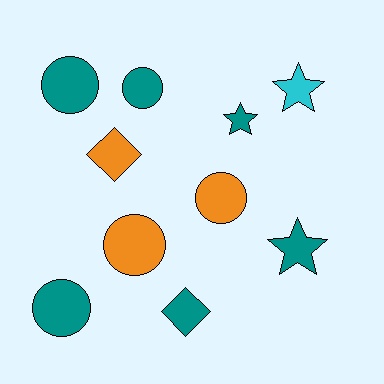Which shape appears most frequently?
Circle, with 5 objects.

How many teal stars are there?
There are 2 teal stars.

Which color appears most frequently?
Teal, with 6 objects.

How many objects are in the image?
There are 10 objects.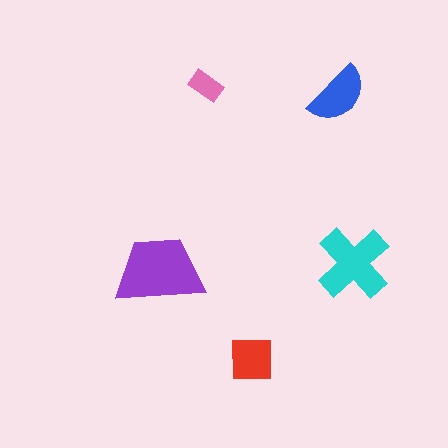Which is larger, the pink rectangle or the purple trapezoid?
The purple trapezoid.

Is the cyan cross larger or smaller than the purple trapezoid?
Smaller.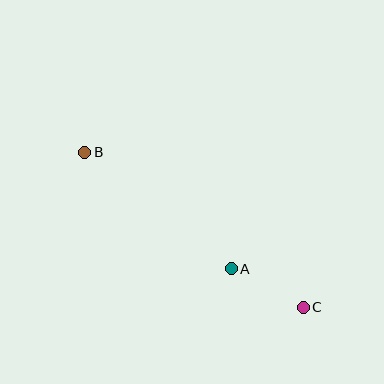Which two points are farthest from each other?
Points B and C are farthest from each other.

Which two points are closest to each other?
Points A and C are closest to each other.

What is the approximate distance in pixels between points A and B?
The distance between A and B is approximately 187 pixels.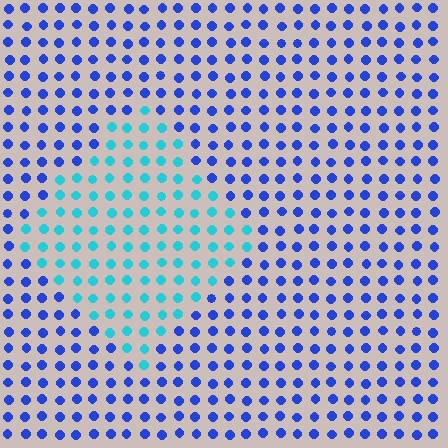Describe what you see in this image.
The image is filled with small blue elements in a uniform arrangement. A diamond-shaped region is visible where the elements are tinted to a slightly different hue, forming a subtle color boundary.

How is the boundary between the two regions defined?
The boundary is defined purely by a slight shift in hue (about 47 degrees). Spacing, size, and orientation are identical on both sides.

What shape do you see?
I see a diamond.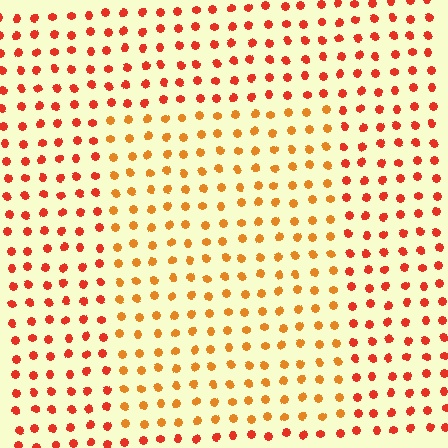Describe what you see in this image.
The image is filled with small red elements in a uniform arrangement. A rectangle-shaped region is visible where the elements are tinted to a slightly different hue, forming a subtle color boundary.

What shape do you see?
I see a rectangle.